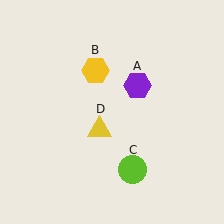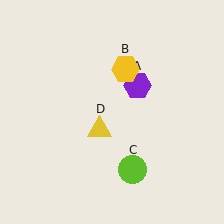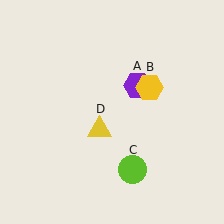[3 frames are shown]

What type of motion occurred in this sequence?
The yellow hexagon (object B) rotated clockwise around the center of the scene.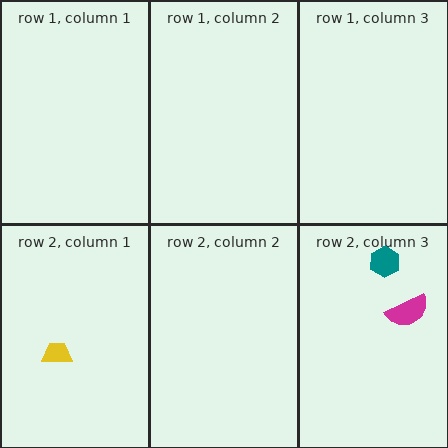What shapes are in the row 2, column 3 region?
The teal hexagon, the magenta semicircle.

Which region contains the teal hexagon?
The row 2, column 3 region.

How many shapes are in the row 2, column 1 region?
1.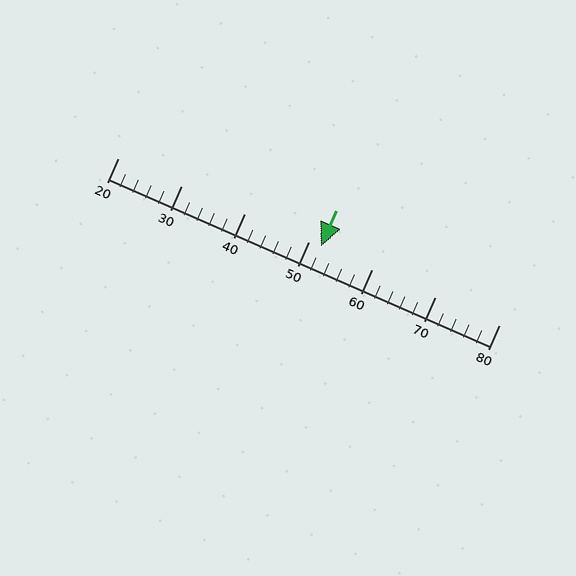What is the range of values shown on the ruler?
The ruler shows values from 20 to 80.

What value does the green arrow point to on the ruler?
The green arrow points to approximately 52.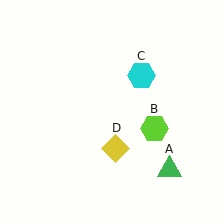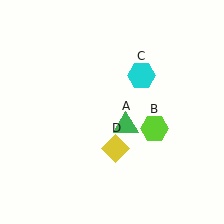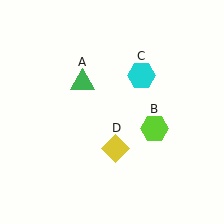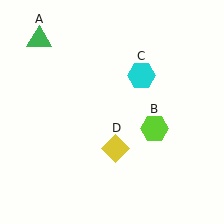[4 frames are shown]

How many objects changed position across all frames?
1 object changed position: green triangle (object A).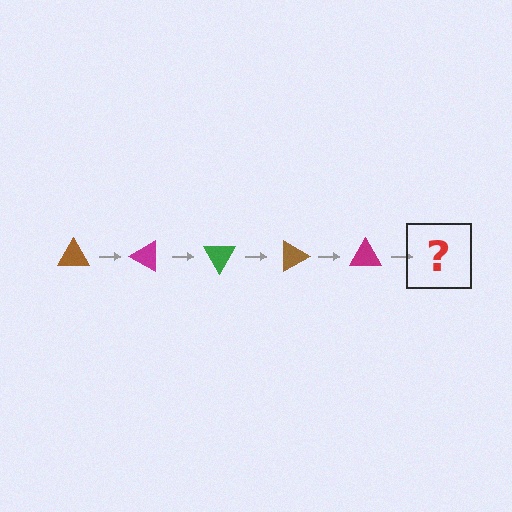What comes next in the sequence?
The next element should be a green triangle, rotated 150 degrees from the start.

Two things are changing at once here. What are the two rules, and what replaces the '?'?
The two rules are that it rotates 30 degrees each step and the color cycles through brown, magenta, and green. The '?' should be a green triangle, rotated 150 degrees from the start.